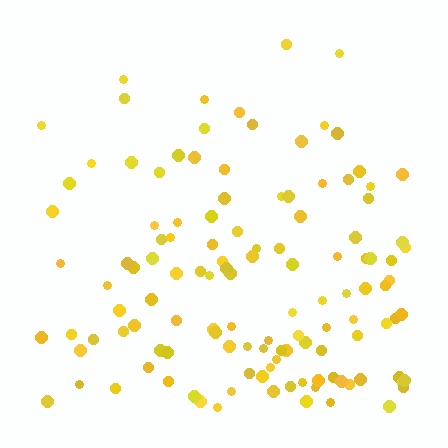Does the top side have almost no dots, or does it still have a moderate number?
Still a moderate number, just noticeably fewer than the bottom.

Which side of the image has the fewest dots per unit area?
The top.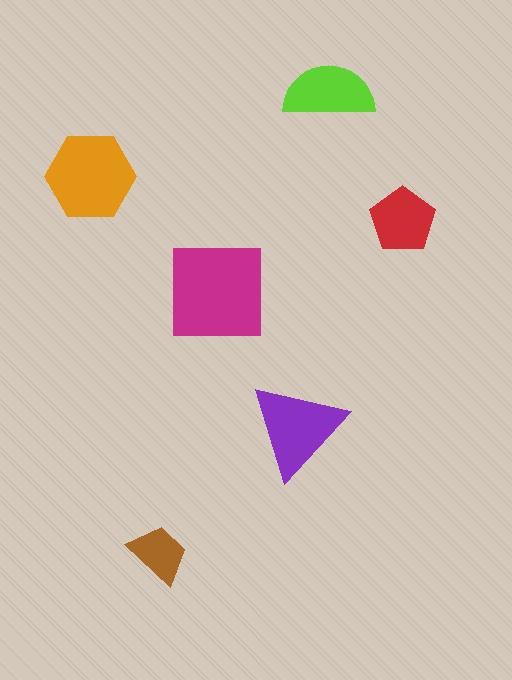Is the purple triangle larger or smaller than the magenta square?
Smaller.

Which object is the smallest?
The brown trapezoid.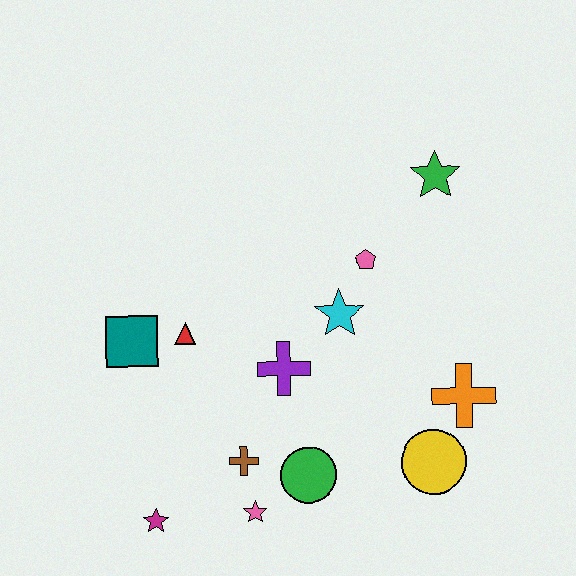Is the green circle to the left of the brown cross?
No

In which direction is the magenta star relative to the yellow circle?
The magenta star is to the left of the yellow circle.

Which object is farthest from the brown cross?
The green star is farthest from the brown cross.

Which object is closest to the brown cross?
The pink star is closest to the brown cross.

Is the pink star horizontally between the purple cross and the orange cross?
No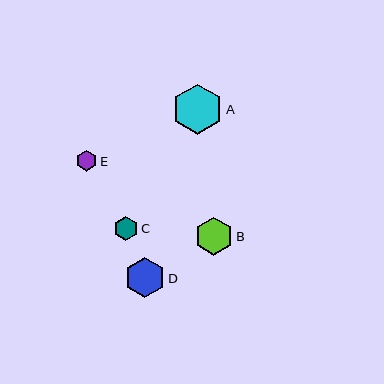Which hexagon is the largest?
Hexagon A is the largest with a size of approximately 50 pixels.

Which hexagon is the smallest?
Hexagon E is the smallest with a size of approximately 21 pixels.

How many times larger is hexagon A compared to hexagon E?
Hexagon A is approximately 2.4 times the size of hexagon E.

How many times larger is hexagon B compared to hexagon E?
Hexagon B is approximately 1.8 times the size of hexagon E.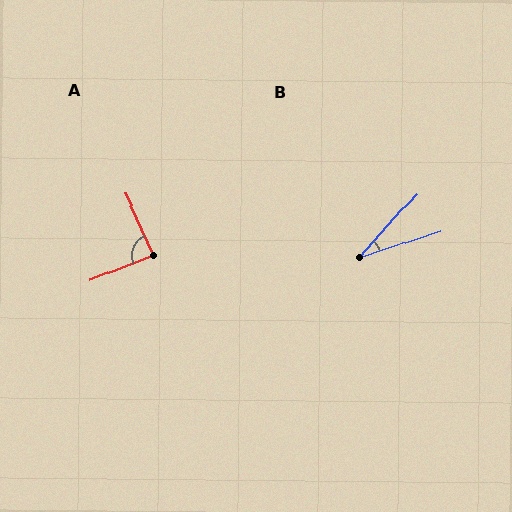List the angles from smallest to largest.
B (29°), A (87°).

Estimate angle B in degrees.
Approximately 29 degrees.